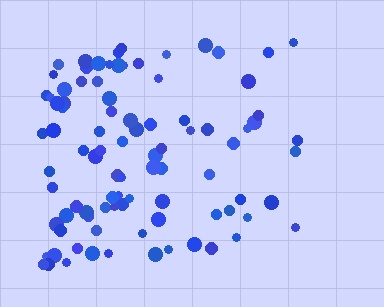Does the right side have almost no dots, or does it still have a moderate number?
Still a moderate number, just noticeably fewer than the left.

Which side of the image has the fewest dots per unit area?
The right.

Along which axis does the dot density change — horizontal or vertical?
Horizontal.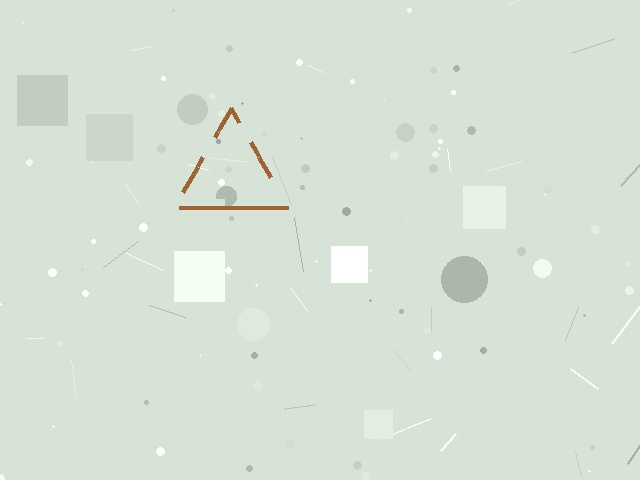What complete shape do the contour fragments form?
The contour fragments form a triangle.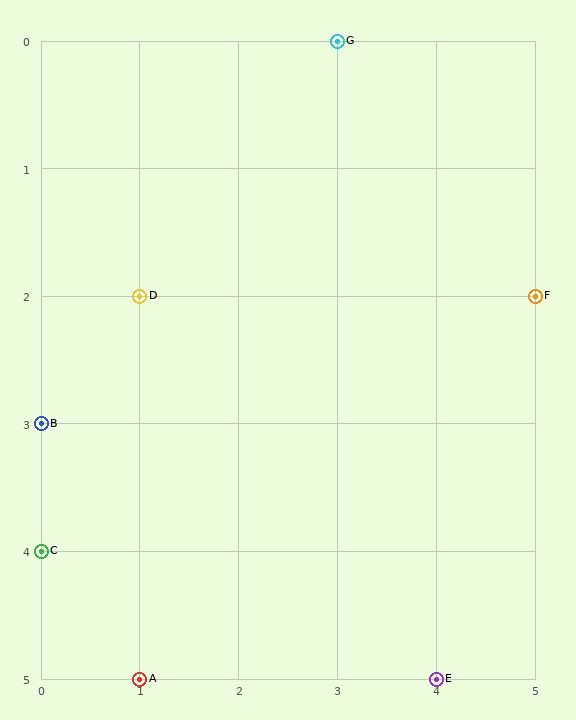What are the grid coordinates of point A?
Point A is at grid coordinates (1, 5).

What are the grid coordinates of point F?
Point F is at grid coordinates (5, 2).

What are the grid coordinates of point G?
Point G is at grid coordinates (3, 0).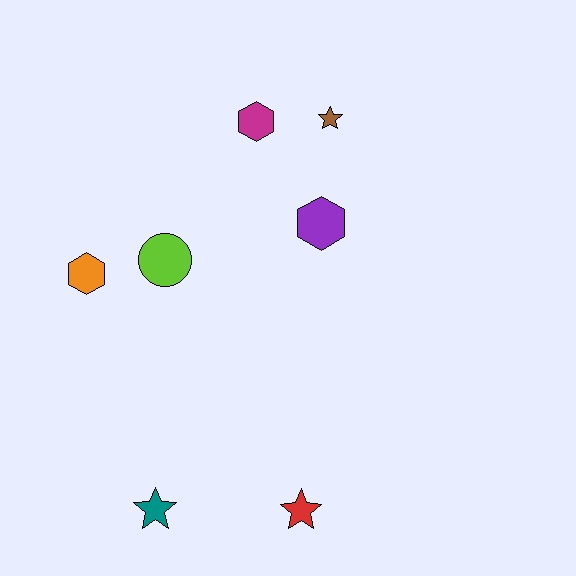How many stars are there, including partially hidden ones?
There are 3 stars.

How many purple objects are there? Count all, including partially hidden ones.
There is 1 purple object.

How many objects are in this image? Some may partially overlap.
There are 7 objects.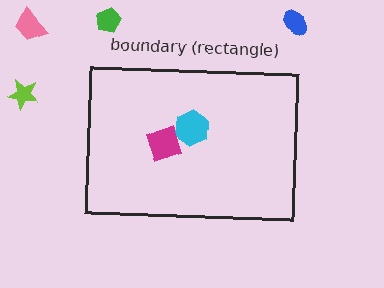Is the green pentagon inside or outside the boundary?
Outside.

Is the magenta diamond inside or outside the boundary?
Inside.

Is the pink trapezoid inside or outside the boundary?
Outside.